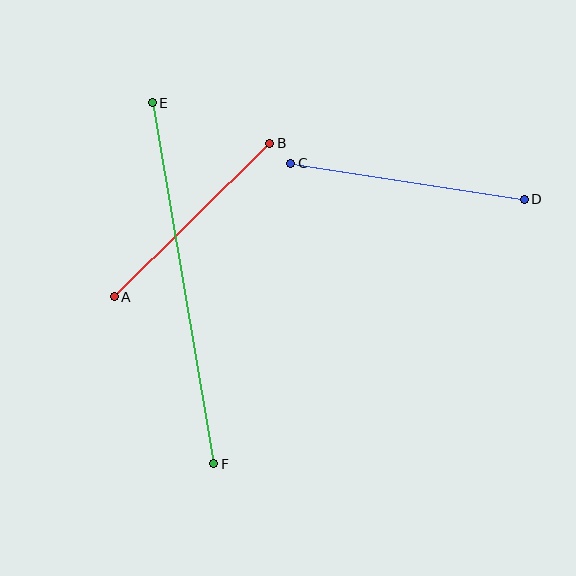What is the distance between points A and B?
The distance is approximately 218 pixels.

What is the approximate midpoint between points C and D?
The midpoint is at approximately (408, 181) pixels.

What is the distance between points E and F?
The distance is approximately 366 pixels.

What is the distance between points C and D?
The distance is approximately 236 pixels.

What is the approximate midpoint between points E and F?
The midpoint is at approximately (183, 283) pixels.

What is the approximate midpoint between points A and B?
The midpoint is at approximately (192, 220) pixels.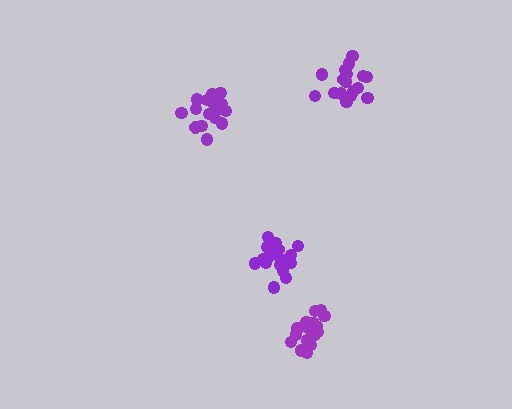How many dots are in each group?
Group 1: 21 dots, Group 2: 17 dots, Group 3: 21 dots, Group 4: 17 dots (76 total).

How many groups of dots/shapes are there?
There are 4 groups.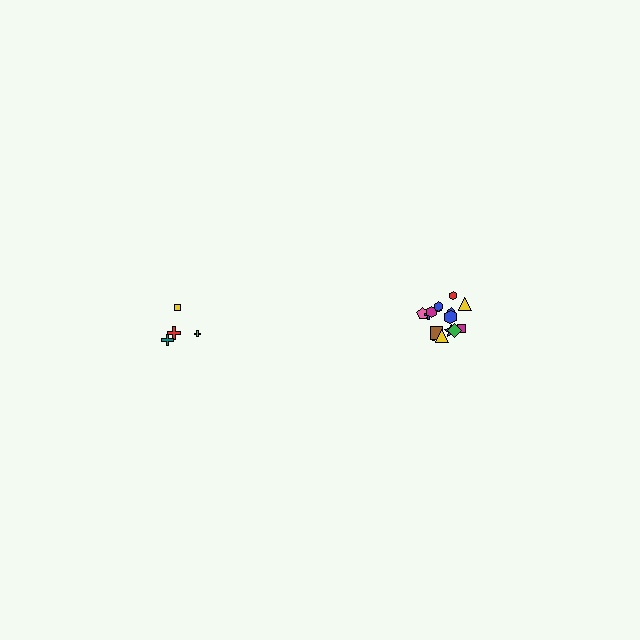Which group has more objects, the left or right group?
The right group.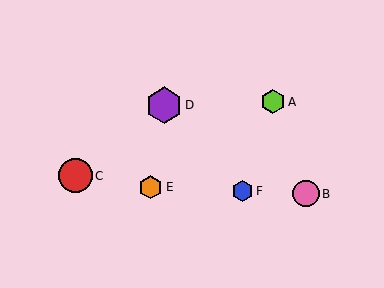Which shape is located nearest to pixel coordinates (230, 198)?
The blue hexagon (labeled F) at (243, 191) is nearest to that location.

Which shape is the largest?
The purple hexagon (labeled D) is the largest.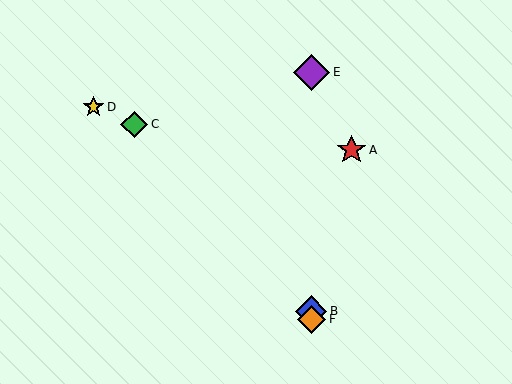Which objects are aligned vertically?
Objects B, E, F are aligned vertically.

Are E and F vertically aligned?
Yes, both are at x≈311.